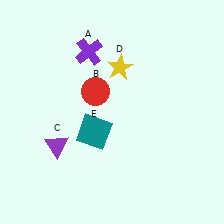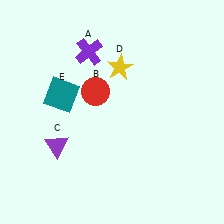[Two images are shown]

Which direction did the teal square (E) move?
The teal square (E) moved up.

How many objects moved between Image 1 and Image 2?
1 object moved between the two images.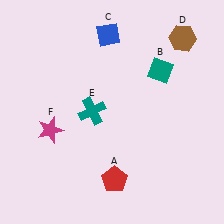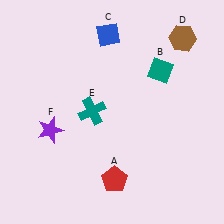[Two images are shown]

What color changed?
The star (F) changed from magenta in Image 1 to purple in Image 2.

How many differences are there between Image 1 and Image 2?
There is 1 difference between the two images.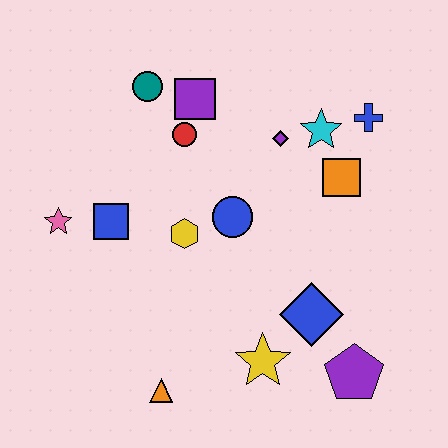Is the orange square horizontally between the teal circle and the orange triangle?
No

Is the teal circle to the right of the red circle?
No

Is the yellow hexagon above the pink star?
No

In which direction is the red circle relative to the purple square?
The red circle is below the purple square.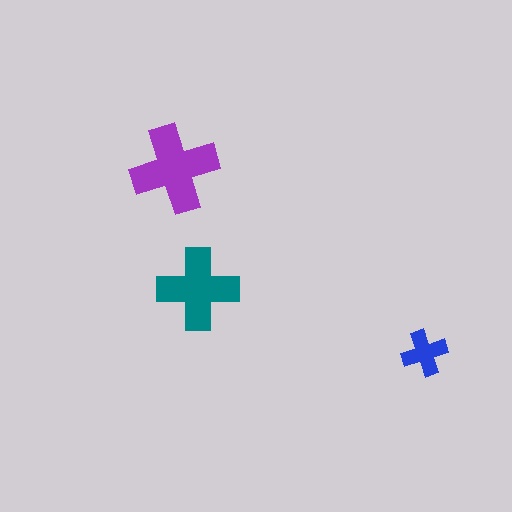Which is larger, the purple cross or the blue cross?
The purple one.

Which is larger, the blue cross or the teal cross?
The teal one.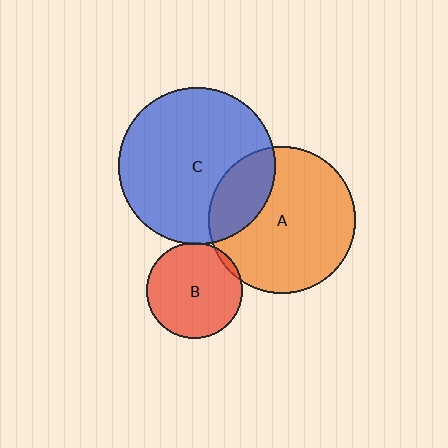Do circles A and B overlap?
Yes.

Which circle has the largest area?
Circle C (blue).